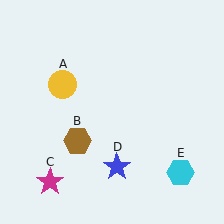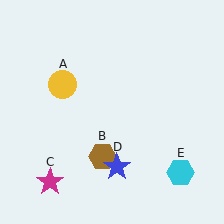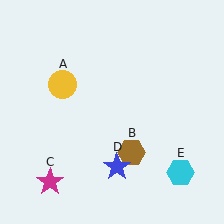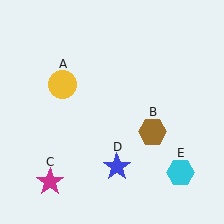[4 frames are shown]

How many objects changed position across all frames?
1 object changed position: brown hexagon (object B).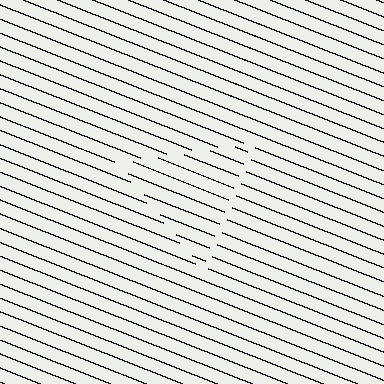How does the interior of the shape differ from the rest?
The interior of the shape contains the same grating, shifted by half a period — the contour is defined by the phase discontinuity where line-ends from the inner and outer gratings abut.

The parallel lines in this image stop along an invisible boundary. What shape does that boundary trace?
An illusory triangle. The interior of the shape contains the same grating, shifted by half a period — the contour is defined by the phase discontinuity where line-ends from the inner and outer gratings abut.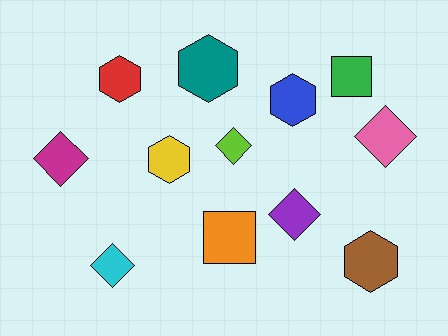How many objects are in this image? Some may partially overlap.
There are 12 objects.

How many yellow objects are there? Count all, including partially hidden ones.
There is 1 yellow object.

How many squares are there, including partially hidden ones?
There are 2 squares.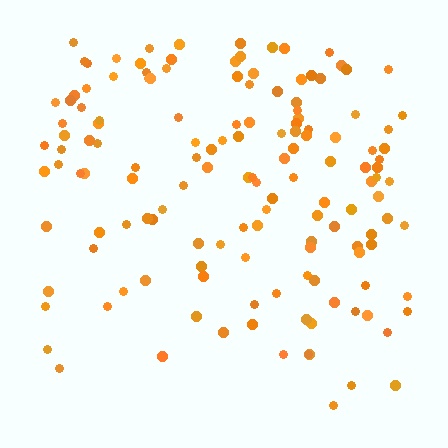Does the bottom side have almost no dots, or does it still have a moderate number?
Still a moderate number, just noticeably fewer than the top.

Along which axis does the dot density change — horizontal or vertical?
Vertical.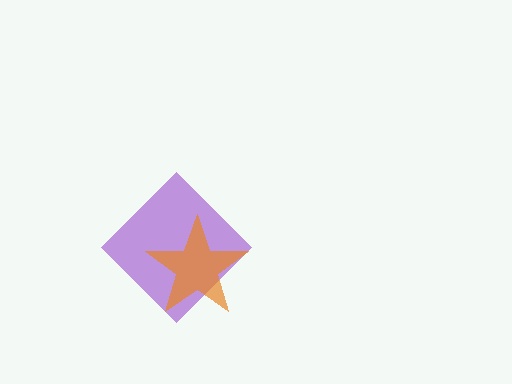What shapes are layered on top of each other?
The layered shapes are: a purple diamond, an orange star.